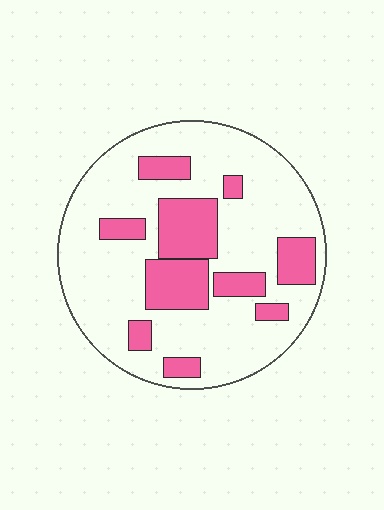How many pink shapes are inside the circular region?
10.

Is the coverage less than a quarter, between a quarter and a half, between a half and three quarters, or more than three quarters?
Between a quarter and a half.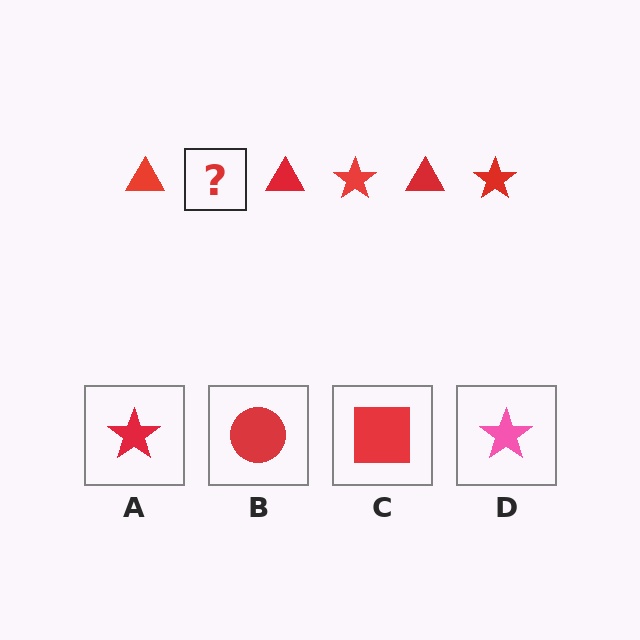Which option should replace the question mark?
Option A.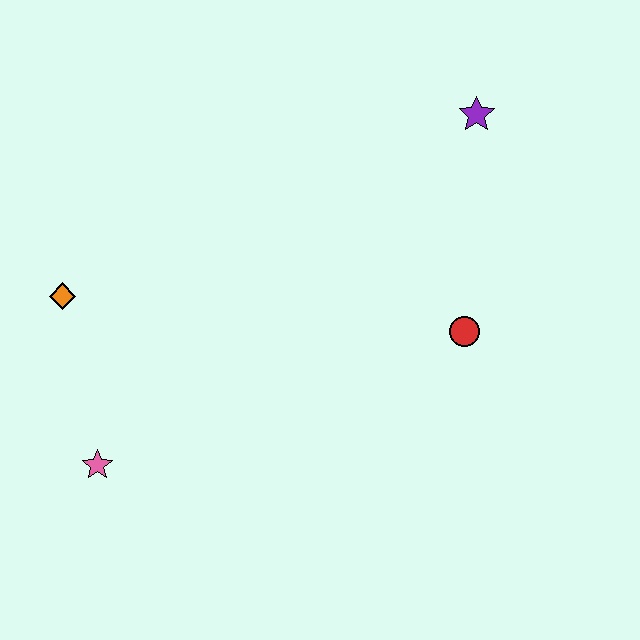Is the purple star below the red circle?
No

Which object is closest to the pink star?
The orange diamond is closest to the pink star.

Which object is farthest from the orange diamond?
The purple star is farthest from the orange diamond.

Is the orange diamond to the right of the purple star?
No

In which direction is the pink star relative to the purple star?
The pink star is to the left of the purple star.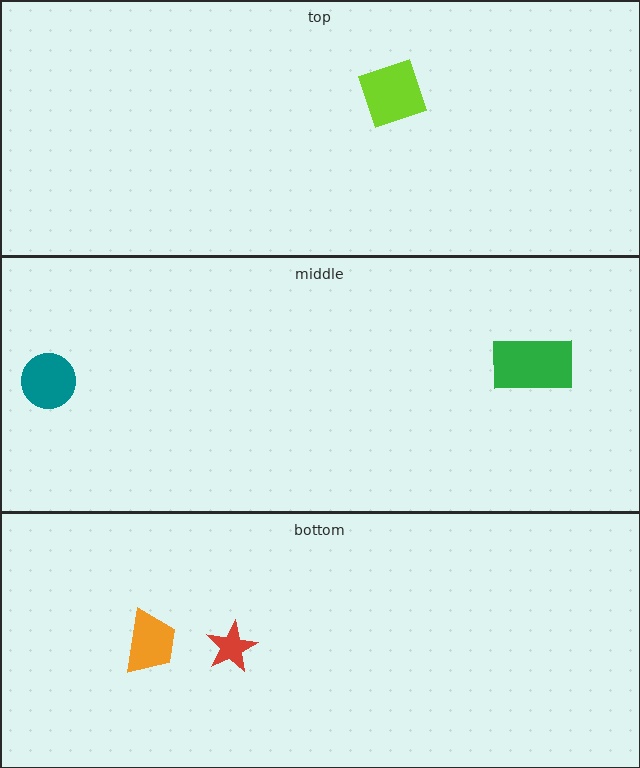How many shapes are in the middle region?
2.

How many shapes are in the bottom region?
2.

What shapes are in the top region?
The lime square.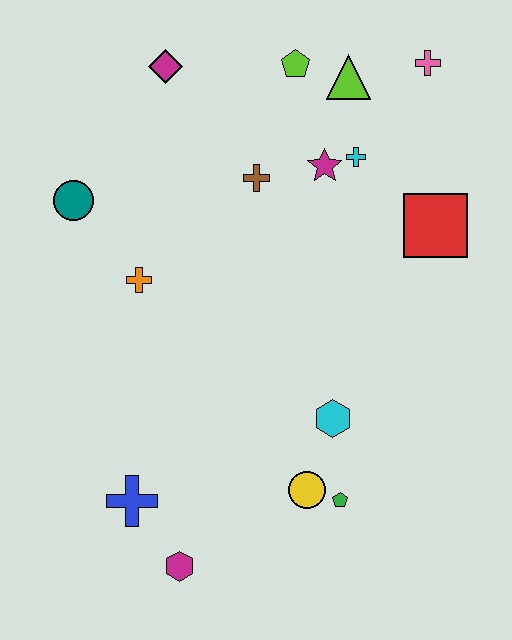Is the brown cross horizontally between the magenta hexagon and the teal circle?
No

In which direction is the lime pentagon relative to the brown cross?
The lime pentagon is above the brown cross.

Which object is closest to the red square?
The cyan cross is closest to the red square.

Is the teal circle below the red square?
No